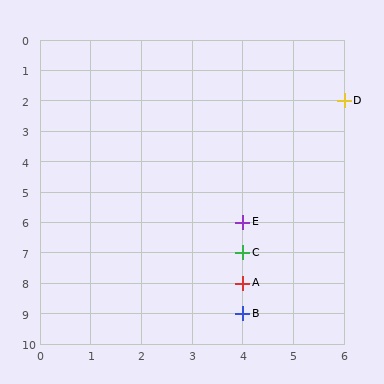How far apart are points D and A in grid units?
Points D and A are 2 columns and 6 rows apart (about 6.3 grid units diagonally).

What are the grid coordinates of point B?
Point B is at grid coordinates (4, 9).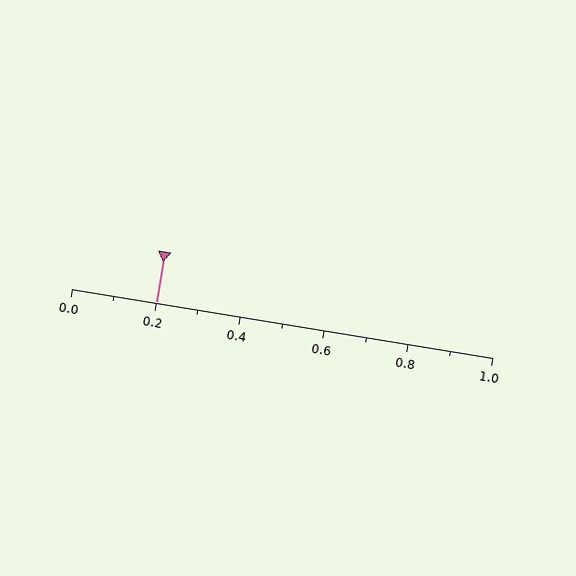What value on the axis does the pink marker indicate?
The marker indicates approximately 0.2.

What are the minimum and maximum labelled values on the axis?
The axis runs from 0.0 to 1.0.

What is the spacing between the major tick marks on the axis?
The major ticks are spaced 0.2 apart.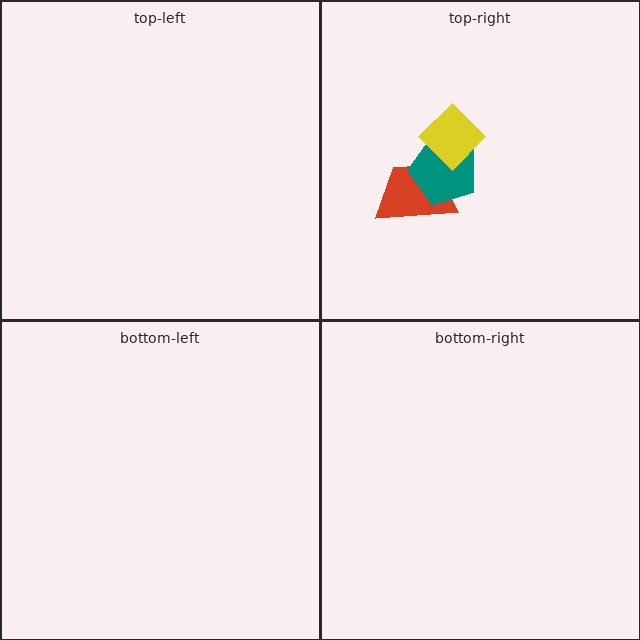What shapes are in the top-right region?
The red trapezoid, the teal pentagon, the yellow diamond.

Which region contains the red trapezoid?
The top-right region.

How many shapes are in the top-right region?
3.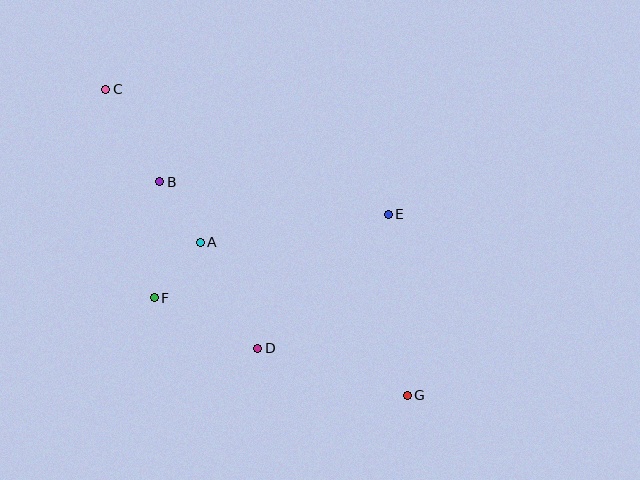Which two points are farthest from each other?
Points C and G are farthest from each other.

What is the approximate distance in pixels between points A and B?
The distance between A and B is approximately 73 pixels.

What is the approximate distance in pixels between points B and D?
The distance between B and D is approximately 193 pixels.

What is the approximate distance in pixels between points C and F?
The distance between C and F is approximately 214 pixels.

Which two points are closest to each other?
Points A and F are closest to each other.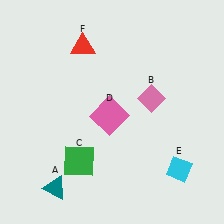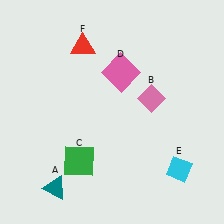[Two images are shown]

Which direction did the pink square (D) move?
The pink square (D) moved up.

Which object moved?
The pink square (D) moved up.